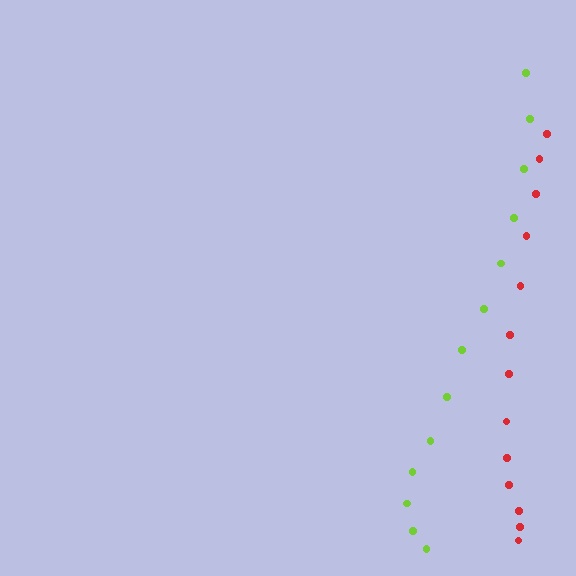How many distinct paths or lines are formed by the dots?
There are 2 distinct paths.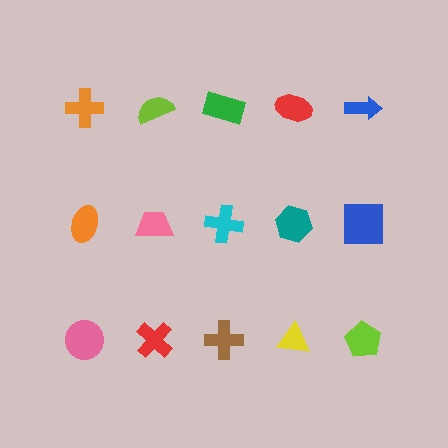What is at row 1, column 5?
A blue arrow.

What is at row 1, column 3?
A green rectangle.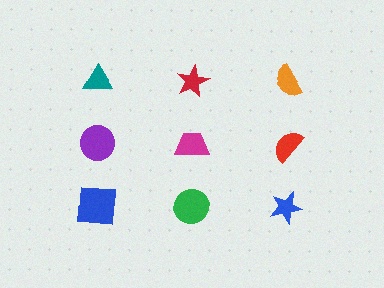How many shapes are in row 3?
3 shapes.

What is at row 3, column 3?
A blue star.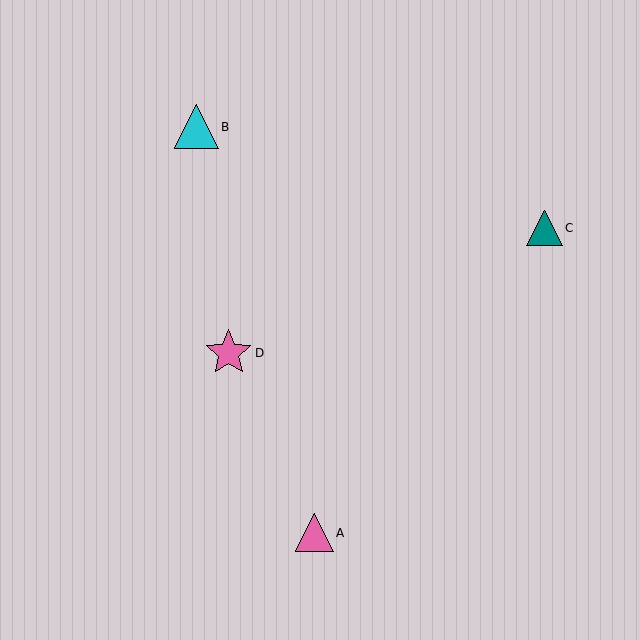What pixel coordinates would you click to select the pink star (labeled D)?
Click at (229, 353) to select the pink star D.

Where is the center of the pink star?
The center of the pink star is at (229, 353).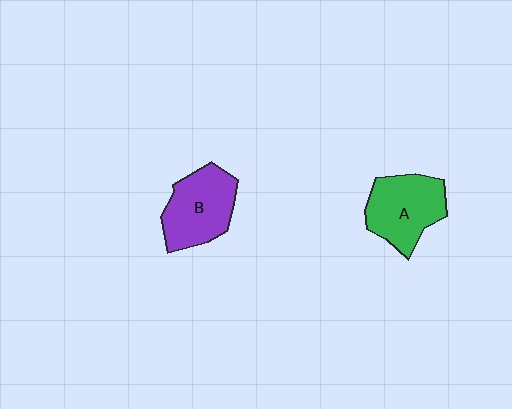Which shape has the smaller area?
Shape A (green).